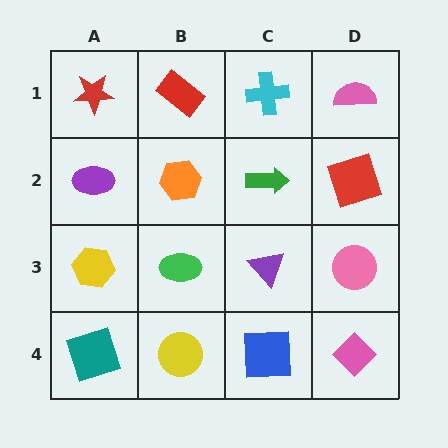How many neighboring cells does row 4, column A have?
2.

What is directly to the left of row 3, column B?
A yellow hexagon.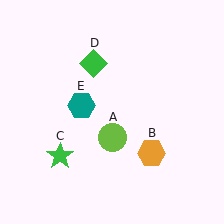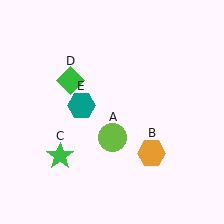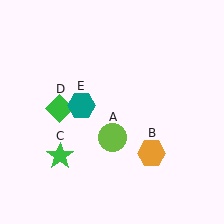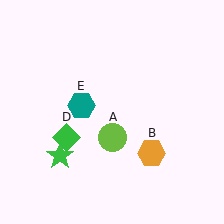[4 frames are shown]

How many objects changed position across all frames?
1 object changed position: green diamond (object D).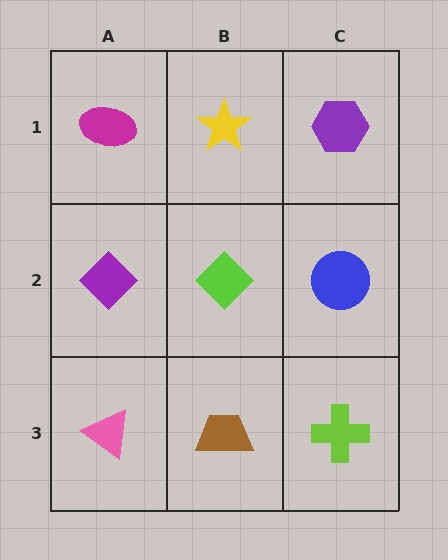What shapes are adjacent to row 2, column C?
A purple hexagon (row 1, column C), a lime cross (row 3, column C), a lime diamond (row 2, column B).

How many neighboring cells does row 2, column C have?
3.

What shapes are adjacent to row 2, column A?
A magenta ellipse (row 1, column A), a pink triangle (row 3, column A), a lime diamond (row 2, column B).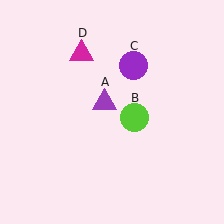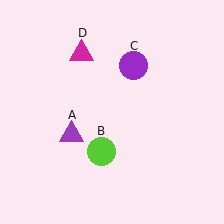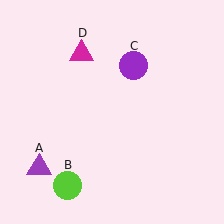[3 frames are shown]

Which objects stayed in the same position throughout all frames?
Purple circle (object C) and magenta triangle (object D) remained stationary.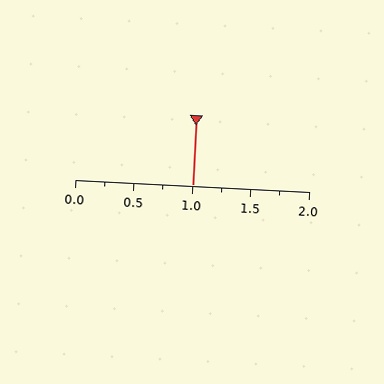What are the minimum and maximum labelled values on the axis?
The axis runs from 0.0 to 2.0.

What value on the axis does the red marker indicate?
The marker indicates approximately 1.